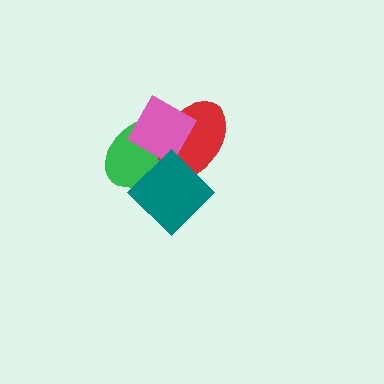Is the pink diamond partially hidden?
Yes, it is partially covered by another shape.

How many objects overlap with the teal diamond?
3 objects overlap with the teal diamond.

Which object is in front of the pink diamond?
The teal diamond is in front of the pink diamond.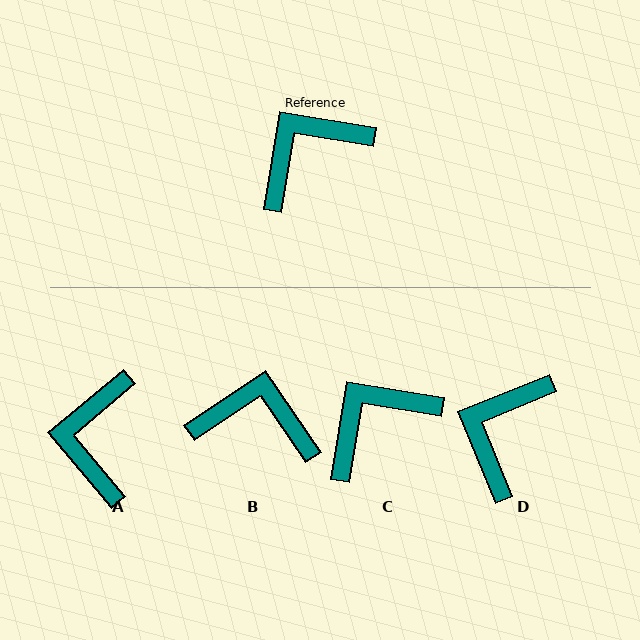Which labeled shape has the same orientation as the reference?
C.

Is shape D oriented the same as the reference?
No, it is off by about 32 degrees.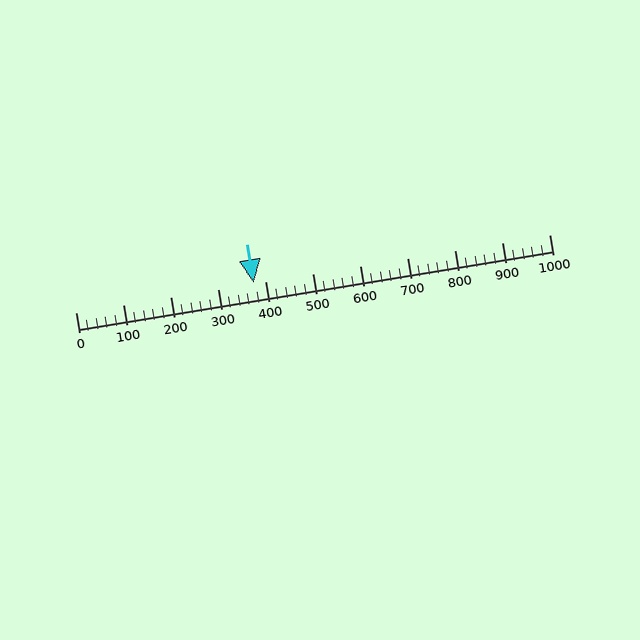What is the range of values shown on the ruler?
The ruler shows values from 0 to 1000.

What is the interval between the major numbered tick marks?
The major tick marks are spaced 100 units apart.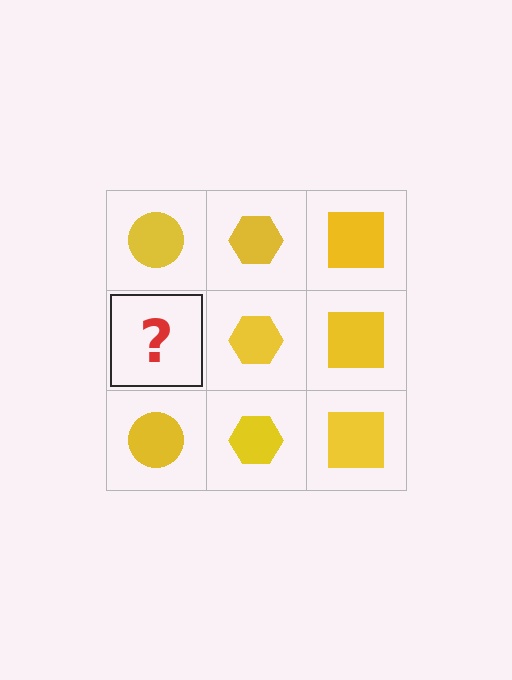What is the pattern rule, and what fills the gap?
The rule is that each column has a consistent shape. The gap should be filled with a yellow circle.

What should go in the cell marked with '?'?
The missing cell should contain a yellow circle.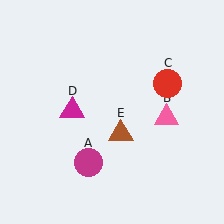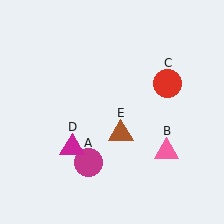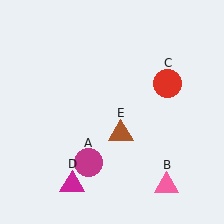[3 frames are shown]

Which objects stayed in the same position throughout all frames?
Magenta circle (object A) and red circle (object C) and brown triangle (object E) remained stationary.